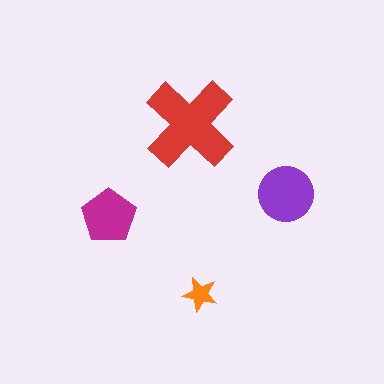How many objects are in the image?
There are 4 objects in the image.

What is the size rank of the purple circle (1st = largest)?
2nd.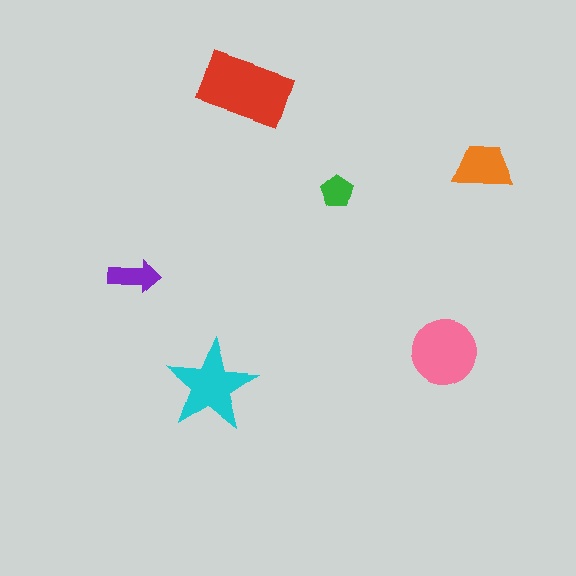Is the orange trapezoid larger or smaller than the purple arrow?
Larger.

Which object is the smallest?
The green pentagon.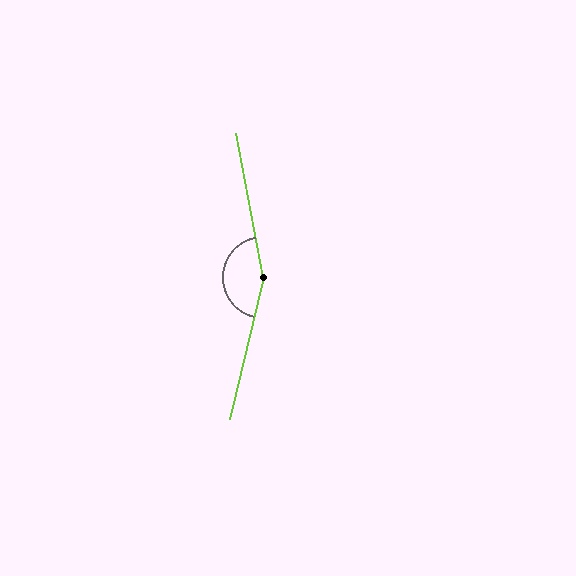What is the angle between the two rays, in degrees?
Approximately 156 degrees.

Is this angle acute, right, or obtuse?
It is obtuse.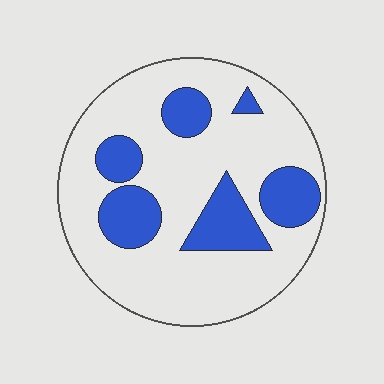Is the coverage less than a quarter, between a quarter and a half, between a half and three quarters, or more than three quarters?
Between a quarter and a half.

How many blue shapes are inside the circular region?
6.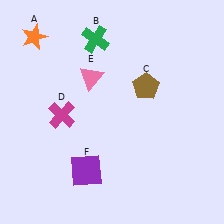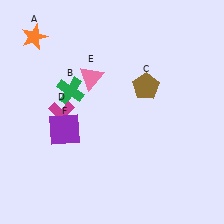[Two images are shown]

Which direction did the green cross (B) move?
The green cross (B) moved down.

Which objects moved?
The objects that moved are: the green cross (B), the purple square (F).